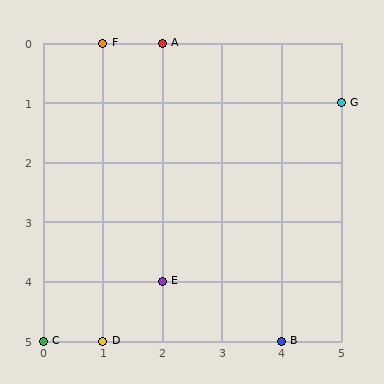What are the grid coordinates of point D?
Point D is at grid coordinates (1, 5).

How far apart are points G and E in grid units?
Points G and E are 3 columns and 3 rows apart (about 4.2 grid units diagonally).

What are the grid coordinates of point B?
Point B is at grid coordinates (4, 5).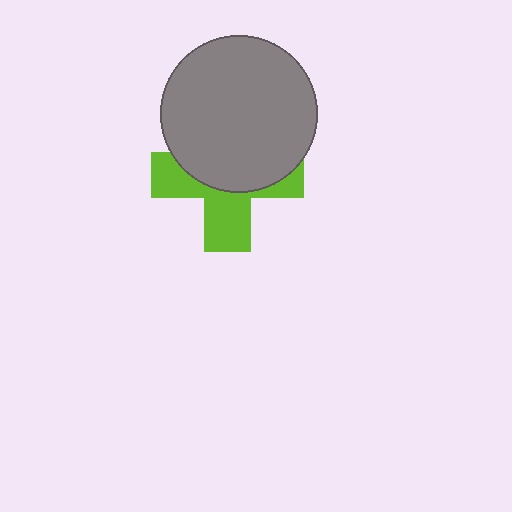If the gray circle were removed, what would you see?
You would see the complete lime cross.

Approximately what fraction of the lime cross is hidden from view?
Roughly 54% of the lime cross is hidden behind the gray circle.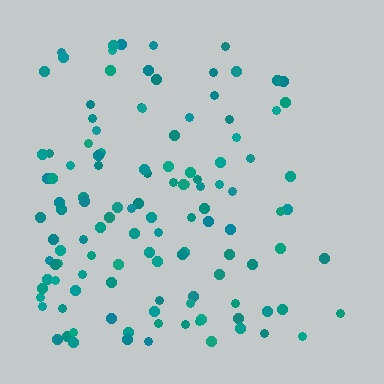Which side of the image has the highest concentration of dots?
The left.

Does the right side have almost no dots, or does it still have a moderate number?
Still a moderate number, just noticeably fewer than the left.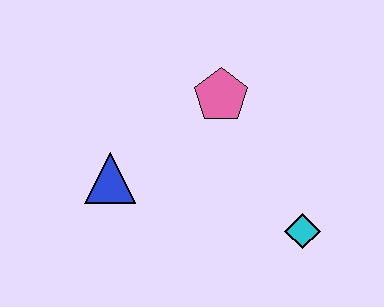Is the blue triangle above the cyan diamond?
Yes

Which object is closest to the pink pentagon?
The blue triangle is closest to the pink pentagon.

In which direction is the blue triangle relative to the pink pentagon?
The blue triangle is to the left of the pink pentagon.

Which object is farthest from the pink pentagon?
The cyan diamond is farthest from the pink pentagon.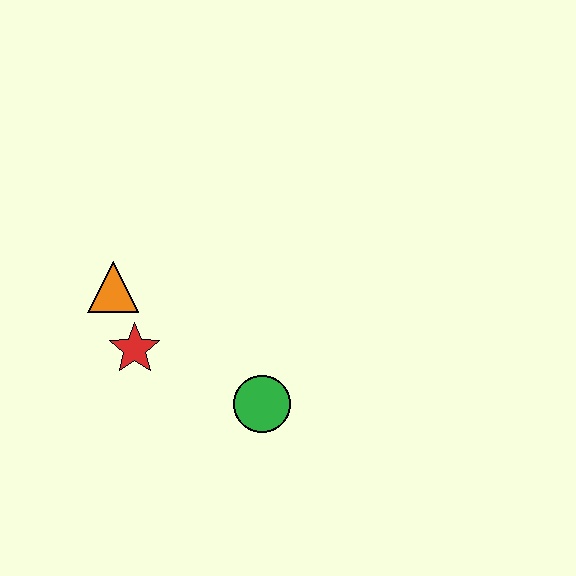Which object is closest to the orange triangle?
The red star is closest to the orange triangle.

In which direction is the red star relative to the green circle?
The red star is to the left of the green circle.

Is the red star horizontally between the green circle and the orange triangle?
Yes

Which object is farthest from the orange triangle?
The green circle is farthest from the orange triangle.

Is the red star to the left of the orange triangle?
No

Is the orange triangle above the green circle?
Yes